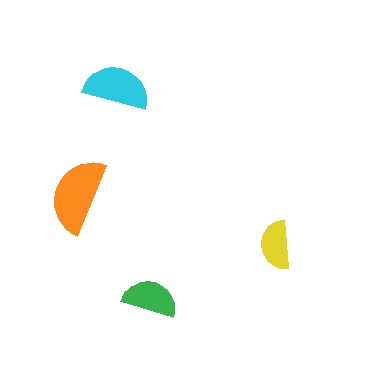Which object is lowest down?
The green semicircle is bottommost.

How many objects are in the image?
There are 4 objects in the image.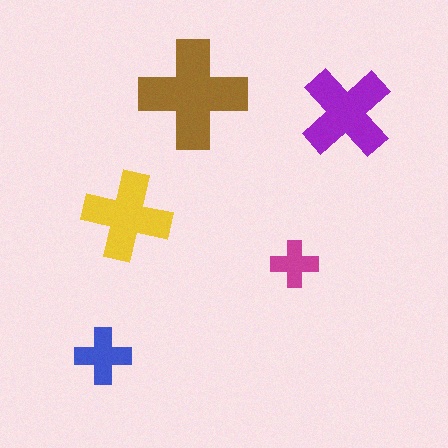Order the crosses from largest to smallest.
the brown one, the purple one, the yellow one, the blue one, the magenta one.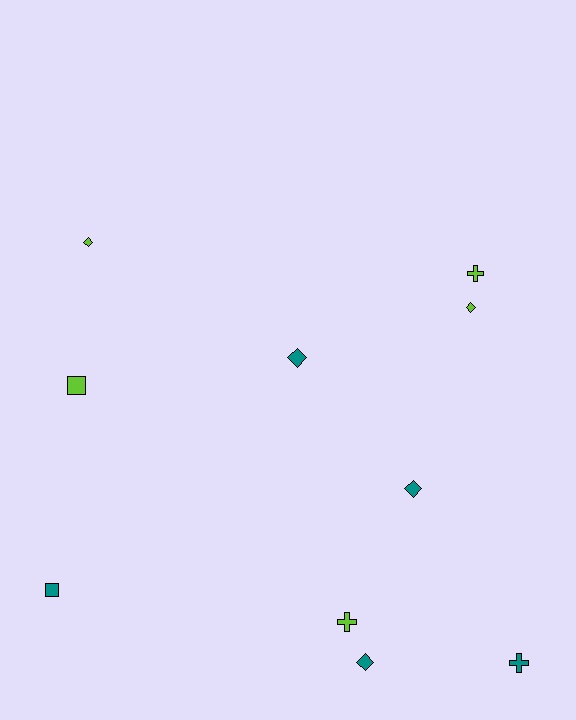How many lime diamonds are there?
There are 2 lime diamonds.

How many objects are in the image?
There are 10 objects.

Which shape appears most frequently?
Diamond, with 5 objects.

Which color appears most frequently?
Lime, with 5 objects.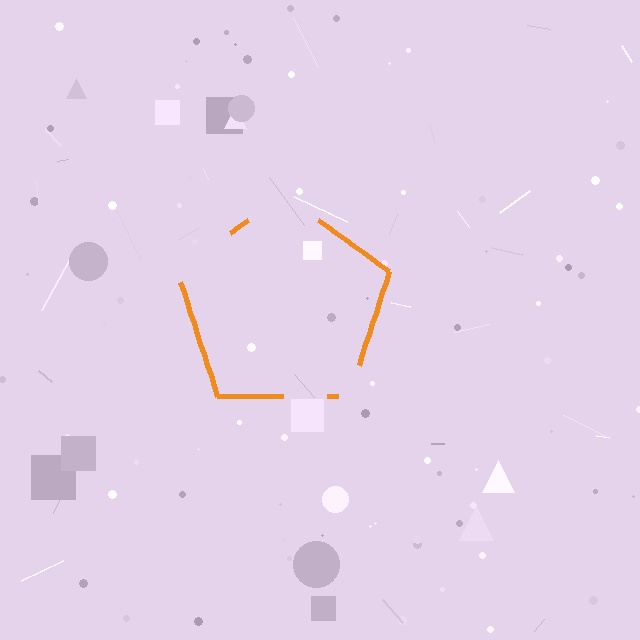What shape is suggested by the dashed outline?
The dashed outline suggests a pentagon.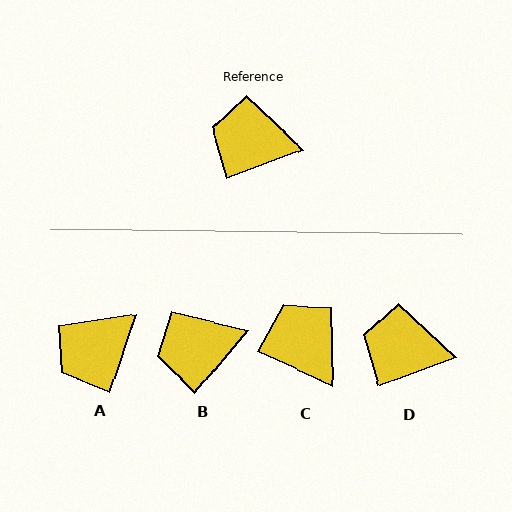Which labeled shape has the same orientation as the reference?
D.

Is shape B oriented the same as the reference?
No, it is off by about 30 degrees.